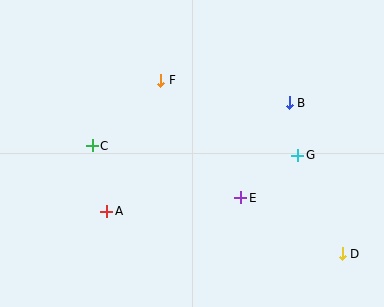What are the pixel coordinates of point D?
Point D is at (342, 254).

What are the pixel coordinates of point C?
Point C is at (92, 146).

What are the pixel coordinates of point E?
Point E is at (241, 198).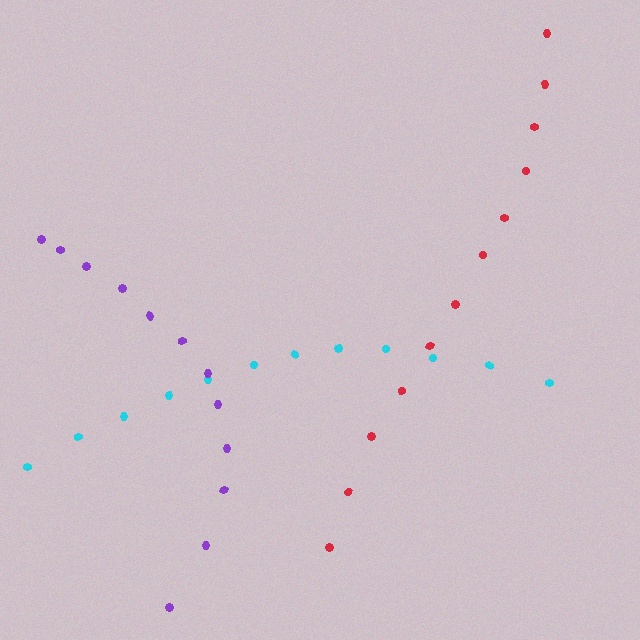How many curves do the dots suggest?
There are 3 distinct paths.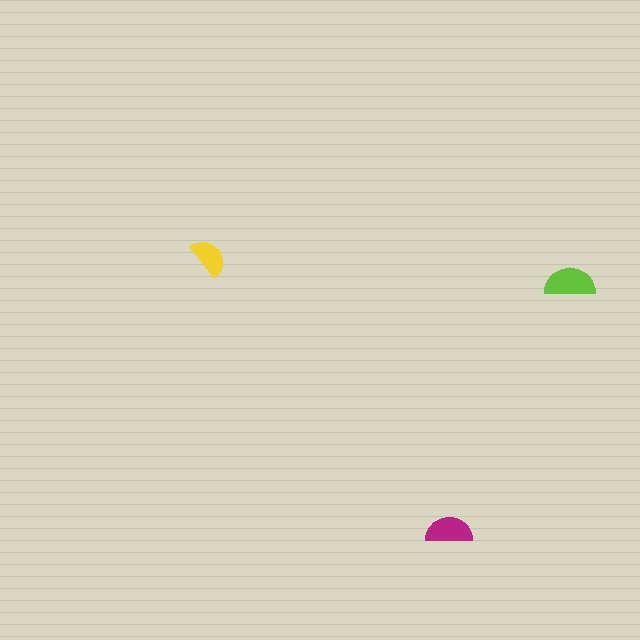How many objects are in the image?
There are 3 objects in the image.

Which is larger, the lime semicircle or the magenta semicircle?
The lime one.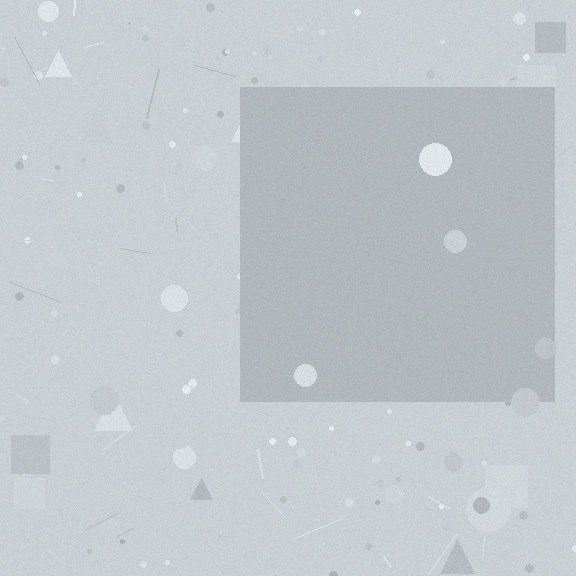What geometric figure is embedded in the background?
A square is embedded in the background.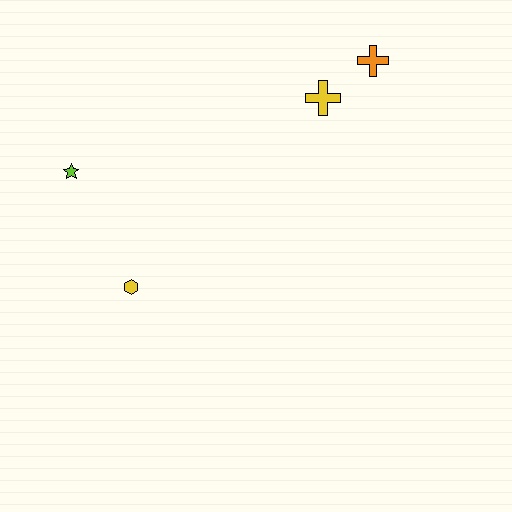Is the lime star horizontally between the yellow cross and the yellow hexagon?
No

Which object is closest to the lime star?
The yellow hexagon is closest to the lime star.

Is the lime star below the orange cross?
Yes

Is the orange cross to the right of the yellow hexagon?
Yes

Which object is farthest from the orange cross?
The yellow hexagon is farthest from the orange cross.